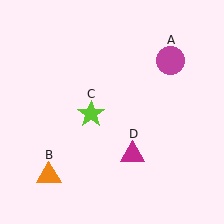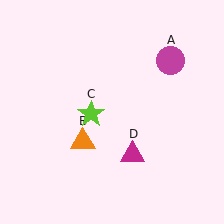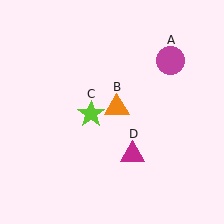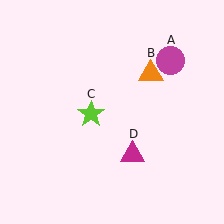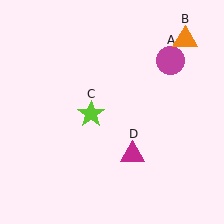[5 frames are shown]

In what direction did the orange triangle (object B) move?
The orange triangle (object B) moved up and to the right.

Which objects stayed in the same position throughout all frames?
Magenta circle (object A) and lime star (object C) and magenta triangle (object D) remained stationary.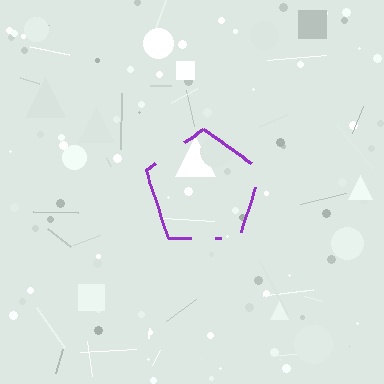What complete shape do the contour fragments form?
The contour fragments form a pentagon.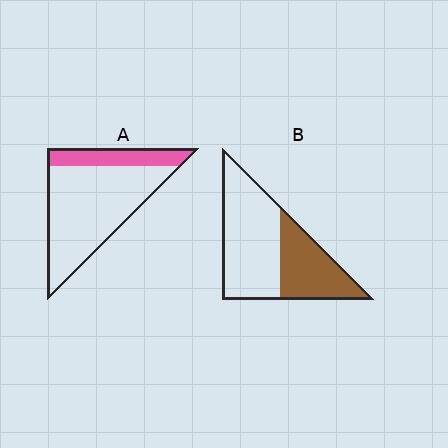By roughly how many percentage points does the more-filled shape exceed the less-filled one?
By roughly 15 percentage points (B over A).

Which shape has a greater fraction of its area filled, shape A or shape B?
Shape B.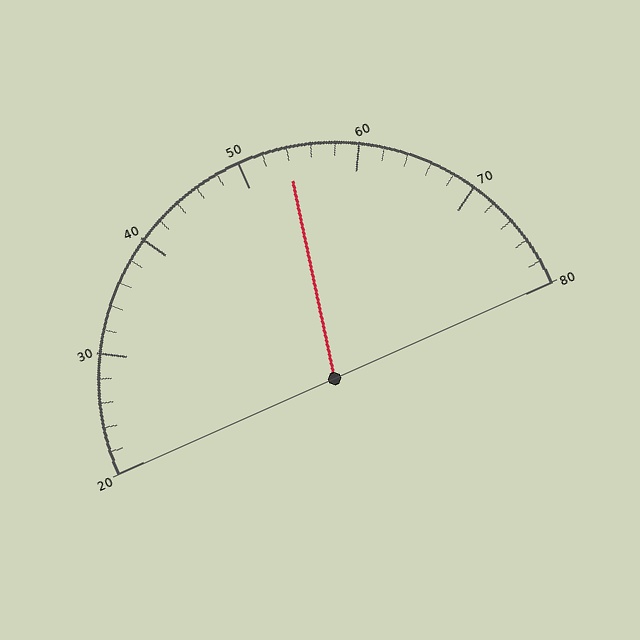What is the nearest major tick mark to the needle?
The nearest major tick mark is 50.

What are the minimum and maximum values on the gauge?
The gauge ranges from 20 to 80.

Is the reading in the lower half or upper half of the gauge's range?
The reading is in the upper half of the range (20 to 80).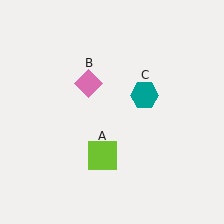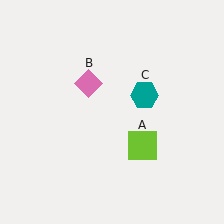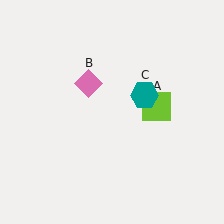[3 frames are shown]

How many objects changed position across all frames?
1 object changed position: lime square (object A).